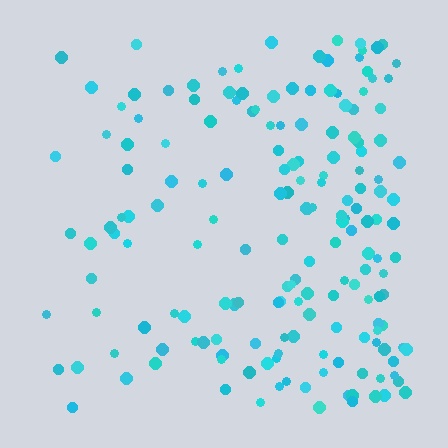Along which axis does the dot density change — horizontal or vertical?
Horizontal.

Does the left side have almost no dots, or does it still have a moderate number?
Still a moderate number, just noticeably fewer than the right.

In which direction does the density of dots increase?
From left to right, with the right side densest.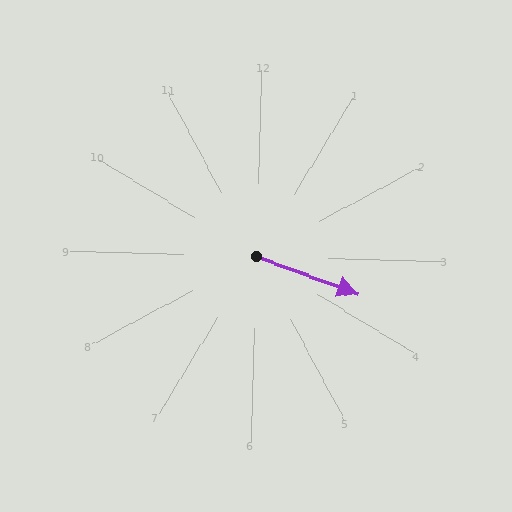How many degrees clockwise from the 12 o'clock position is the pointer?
Approximately 109 degrees.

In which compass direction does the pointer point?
East.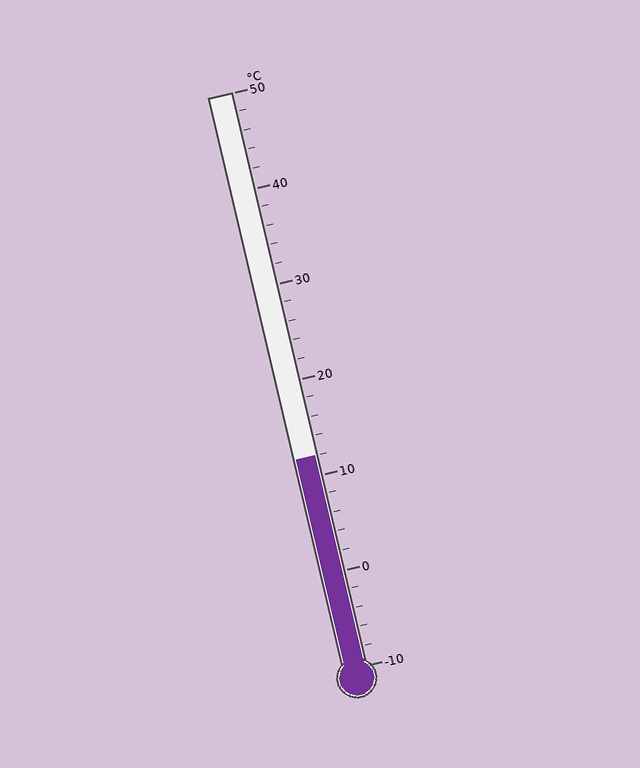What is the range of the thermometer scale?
The thermometer scale ranges from -10°C to 50°C.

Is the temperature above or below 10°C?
The temperature is above 10°C.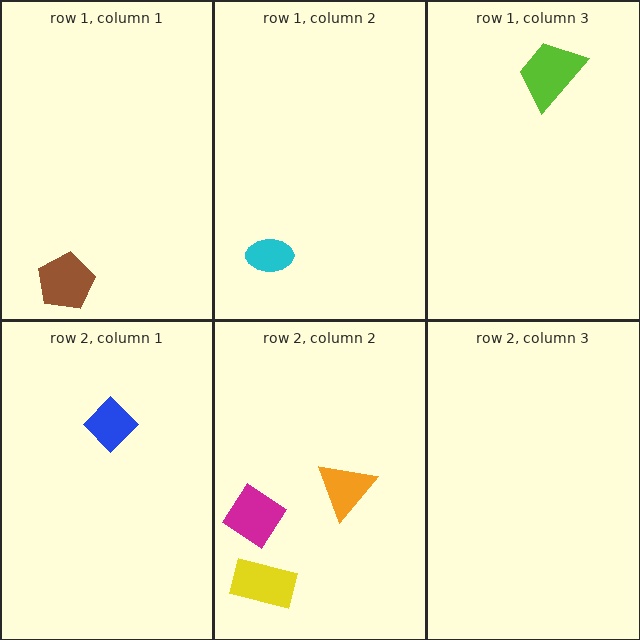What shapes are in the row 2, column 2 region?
The magenta diamond, the yellow rectangle, the orange triangle.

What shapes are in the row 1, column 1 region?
The brown pentagon.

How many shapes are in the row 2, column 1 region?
1.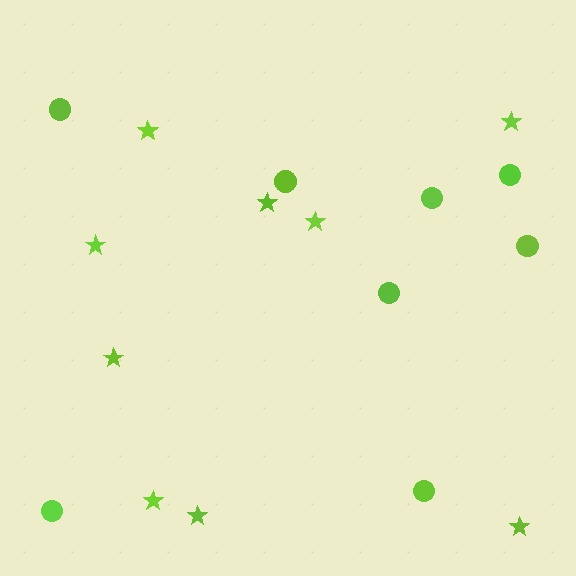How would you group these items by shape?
There are 2 groups: one group of circles (8) and one group of stars (9).